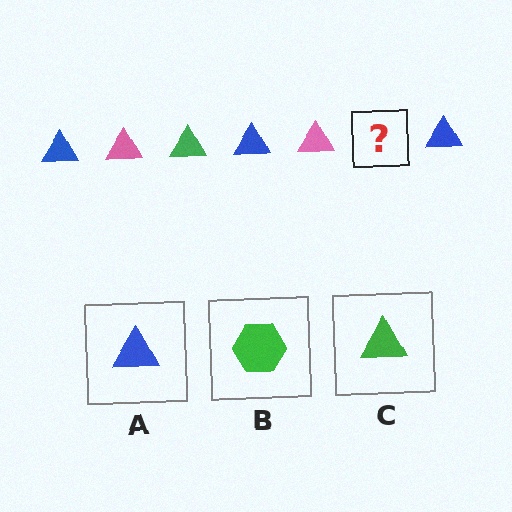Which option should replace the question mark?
Option C.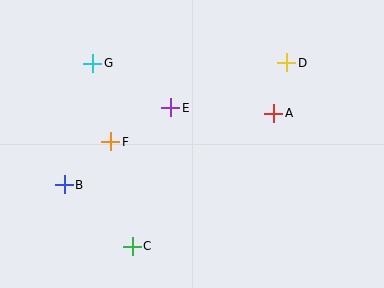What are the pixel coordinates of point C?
Point C is at (132, 246).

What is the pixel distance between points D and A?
The distance between D and A is 52 pixels.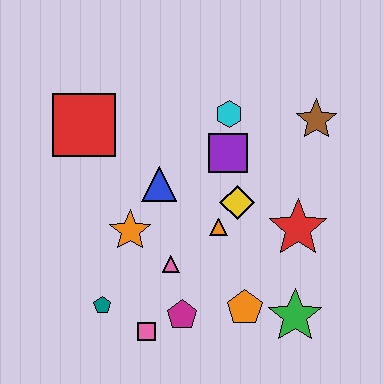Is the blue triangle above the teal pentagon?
Yes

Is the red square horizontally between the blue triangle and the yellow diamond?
No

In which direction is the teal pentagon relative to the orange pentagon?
The teal pentagon is to the left of the orange pentagon.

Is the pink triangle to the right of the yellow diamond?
No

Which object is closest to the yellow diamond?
The orange triangle is closest to the yellow diamond.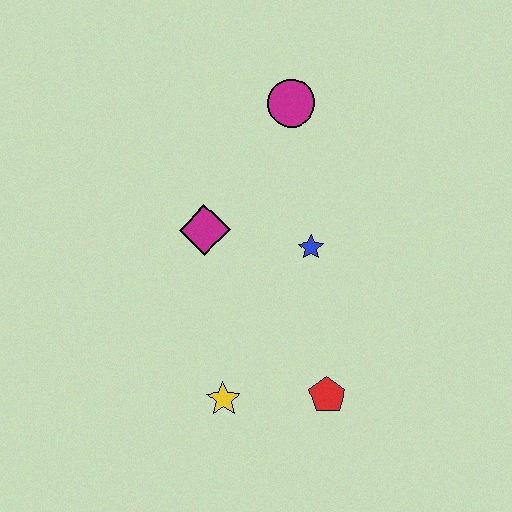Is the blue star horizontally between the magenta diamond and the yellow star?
No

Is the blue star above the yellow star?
Yes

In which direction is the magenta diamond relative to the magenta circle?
The magenta diamond is below the magenta circle.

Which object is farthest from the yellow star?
The magenta circle is farthest from the yellow star.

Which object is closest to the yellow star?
The red pentagon is closest to the yellow star.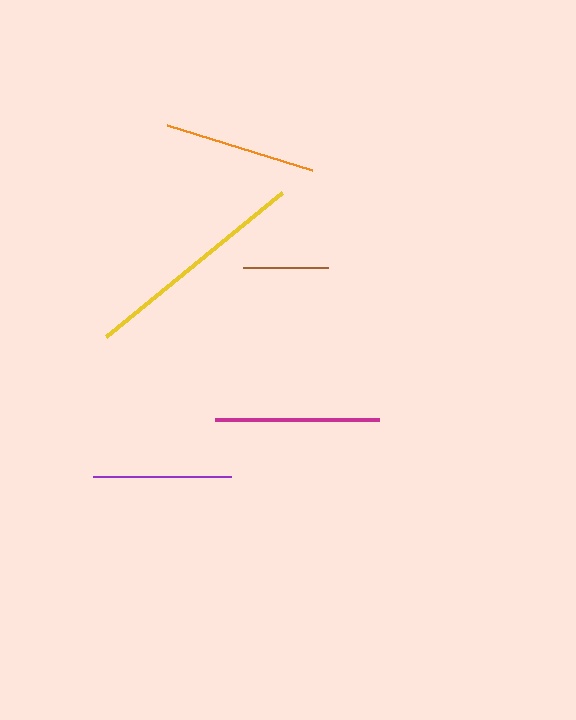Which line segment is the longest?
The yellow line is the longest at approximately 227 pixels.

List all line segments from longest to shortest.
From longest to shortest: yellow, magenta, orange, purple, brown.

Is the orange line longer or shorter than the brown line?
The orange line is longer than the brown line.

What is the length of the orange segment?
The orange segment is approximately 151 pixels long.